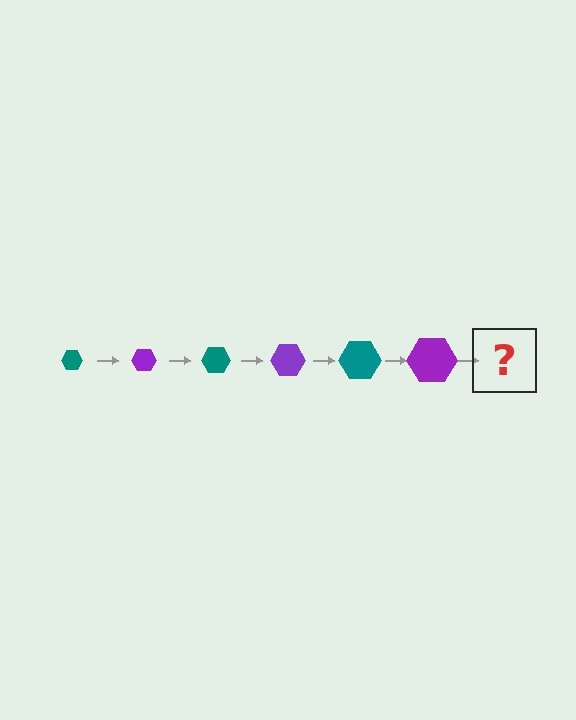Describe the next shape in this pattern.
It should be a teal hexagon, larger than the previous one.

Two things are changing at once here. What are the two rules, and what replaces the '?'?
The two rules are that the hexagon grows larger each step and the color cycles through teal and purple. The '?' should be a teal hexagon, larger than the previous one.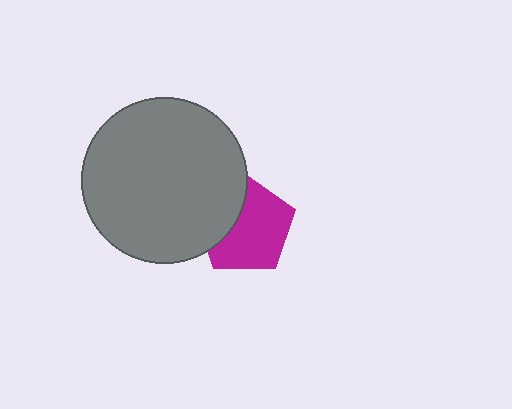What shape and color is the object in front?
The object in front is a gray circle.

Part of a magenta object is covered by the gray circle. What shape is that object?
It is a pentagon.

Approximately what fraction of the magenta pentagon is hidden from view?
Roughly 32% of the magenta pentagon is hidden behind the gray circle.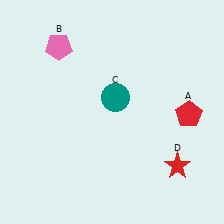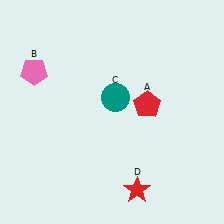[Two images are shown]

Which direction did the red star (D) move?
The red star (D) moved left.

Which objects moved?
The objects that moved are: the red pentagon (A), the pink pentagon (B), the red star (D).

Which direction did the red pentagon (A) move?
The red pentagon (A) moved left.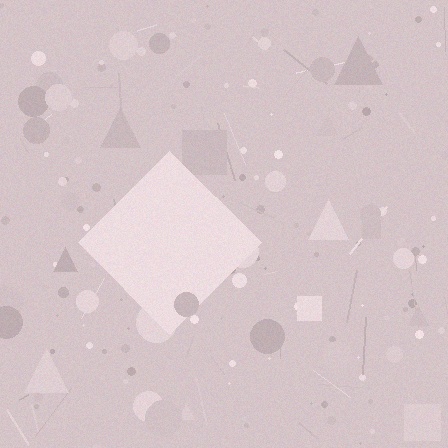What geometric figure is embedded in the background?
A diamond is embedded in the background.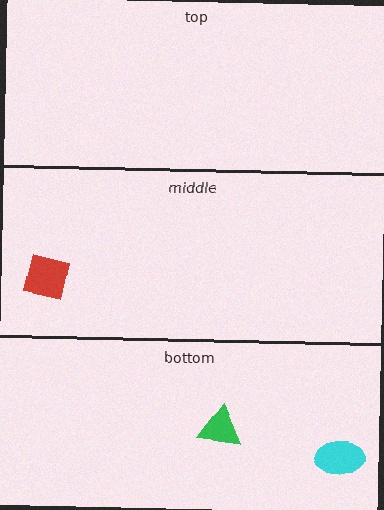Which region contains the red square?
The middle region.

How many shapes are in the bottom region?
2.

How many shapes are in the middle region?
1.